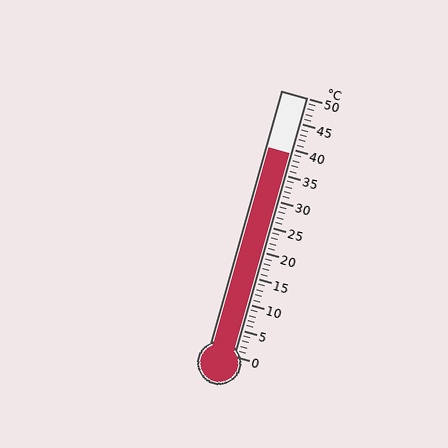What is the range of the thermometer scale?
The thermometer scale ranges from 0°C to 50°C.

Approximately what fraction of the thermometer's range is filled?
The thermometer is filled to approximately 80% of its range.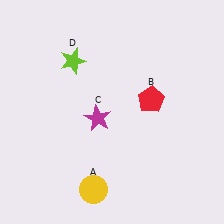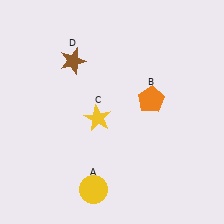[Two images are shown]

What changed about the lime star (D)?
In Image 1, D is lime. In Image 2, it changed to brown.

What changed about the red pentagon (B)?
In Image 1, B is red. In Image 2, it changed to orange.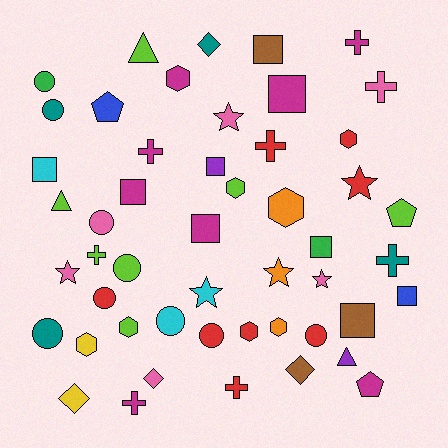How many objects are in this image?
There are 50 objects.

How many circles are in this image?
There are 9 circles.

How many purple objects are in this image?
There are 2 purple objects.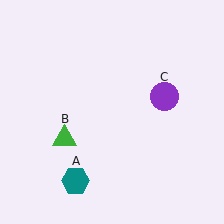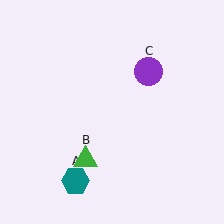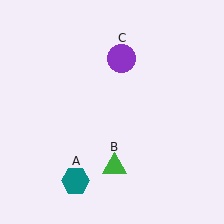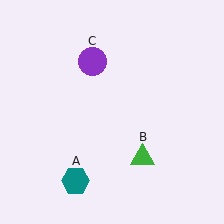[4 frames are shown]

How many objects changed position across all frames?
2 objects changed position: green triangle (object B), purple circle (object C).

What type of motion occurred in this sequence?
The green triangle (object B), purple circle (object C) rotated counterclockwise around the center of the scene.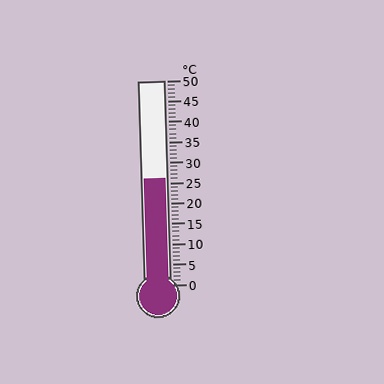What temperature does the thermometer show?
The thermometer shows approximately 26°C.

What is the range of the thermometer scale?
The thermometer scale ranges from 0°C to 50°C.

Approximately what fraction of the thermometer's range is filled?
The thermometer is filled to approximately 50% of its range.